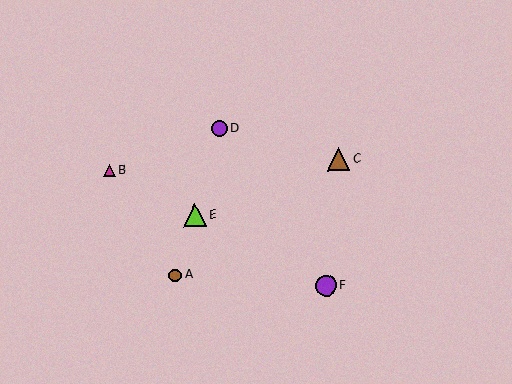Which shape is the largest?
The lime triangle (labeled E) is the largest.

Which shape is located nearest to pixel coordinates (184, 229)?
The lime triangle (labeled E) at (195, 215) is nearest to that location.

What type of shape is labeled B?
Shape B is a magenta triangle.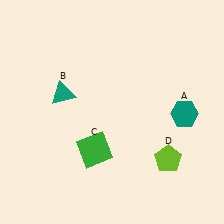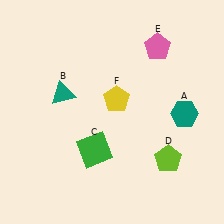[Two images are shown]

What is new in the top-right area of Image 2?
A yellow pentagon (F) was added in the top-right area of Image 2.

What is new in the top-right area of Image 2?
A pink pentagon (E) was added in the top-right area of Image 2.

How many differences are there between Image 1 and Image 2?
There are 2 differences between the two images.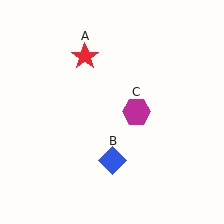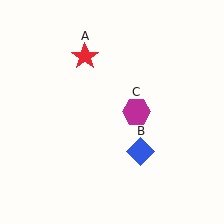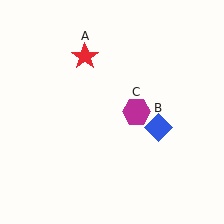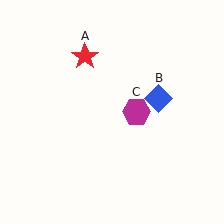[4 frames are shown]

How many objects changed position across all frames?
1 object changed position: blue diamond (object B).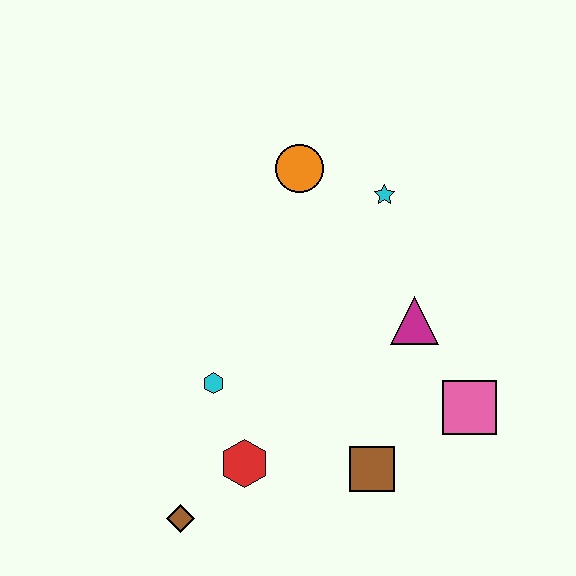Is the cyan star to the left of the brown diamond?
No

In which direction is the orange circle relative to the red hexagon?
The orange circle is above the red hexagon.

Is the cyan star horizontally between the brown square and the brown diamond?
No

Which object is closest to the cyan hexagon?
The red hexagon is closest to the cyan hexagon.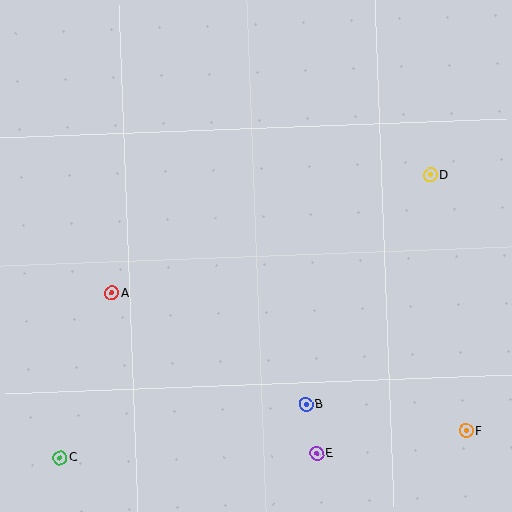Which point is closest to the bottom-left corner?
Point C is closest to the bottom-left corner.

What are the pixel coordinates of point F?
Point F is at (466, 431).